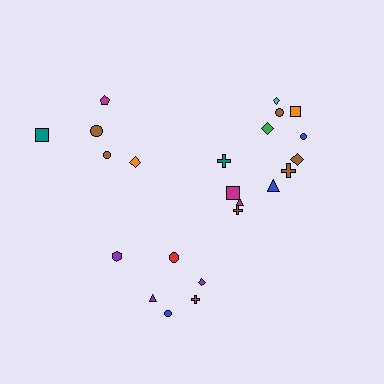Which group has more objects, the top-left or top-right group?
The top-right group.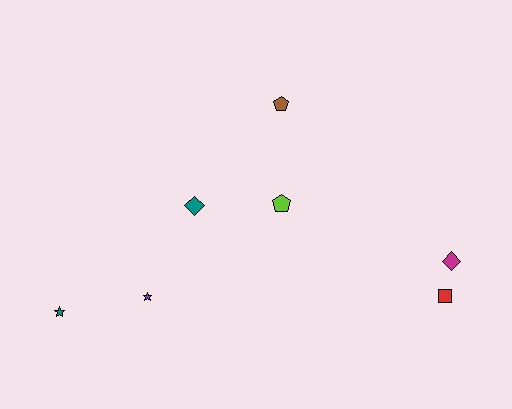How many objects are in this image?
There are 7 objects.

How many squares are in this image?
There is 1 square.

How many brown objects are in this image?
There is 1 brown object.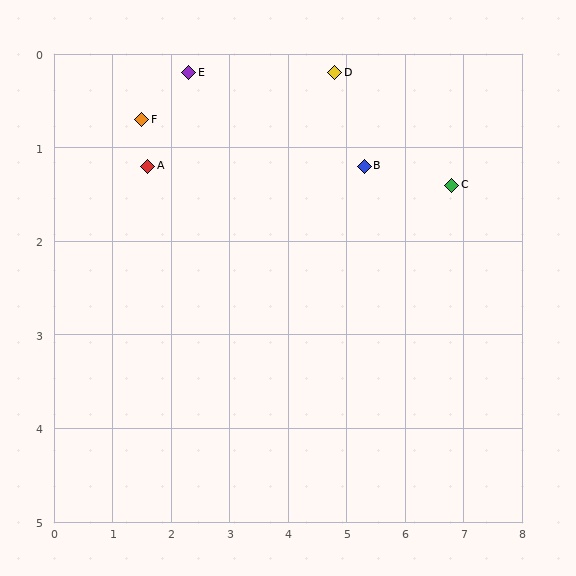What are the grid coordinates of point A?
Point A is at approximately (1.6, 1.2).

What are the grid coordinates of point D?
Point D is at approximately (4.8, 0.2).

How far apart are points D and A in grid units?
Points D and A are about 3.4 grid units apart.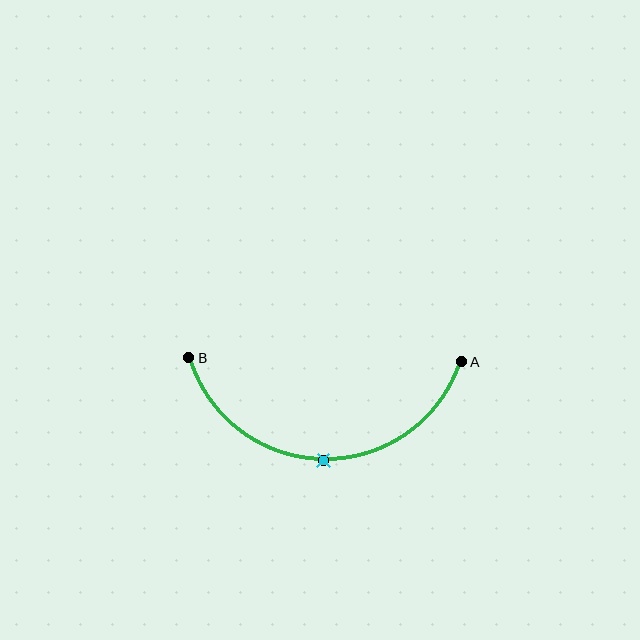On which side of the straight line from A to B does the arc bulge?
The arc bulges below the straight line connecting A and B.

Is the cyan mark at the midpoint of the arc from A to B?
Yes. The cyan mark lies on the arc at equal arc-length from both A and B — it is the arc midpoint.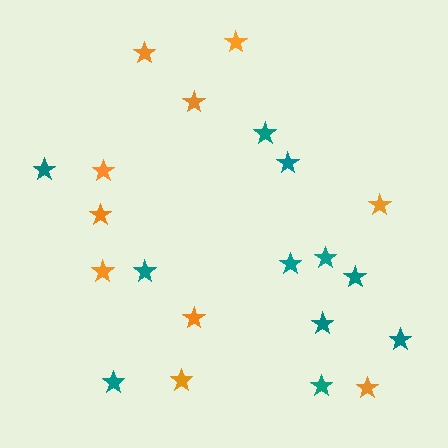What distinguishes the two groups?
There are 2 groups: one group of teal stars (11) and one group of orange stars (10).